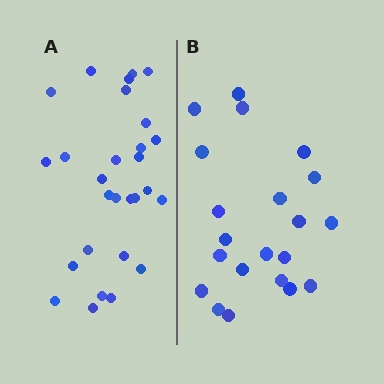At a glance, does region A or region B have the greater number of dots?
Region A (the left region) has more dots.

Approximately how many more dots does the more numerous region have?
Region A has roughly 8 or so more dots than region B.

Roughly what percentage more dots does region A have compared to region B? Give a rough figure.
About 35% more.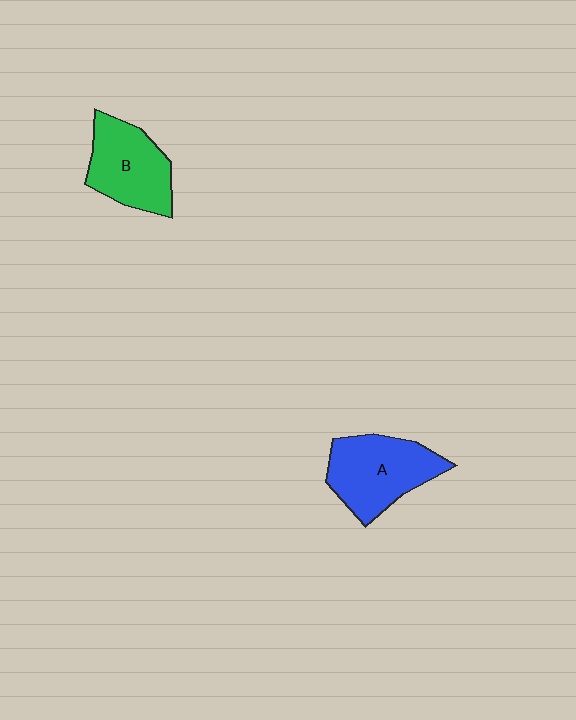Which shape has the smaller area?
Shape B (green).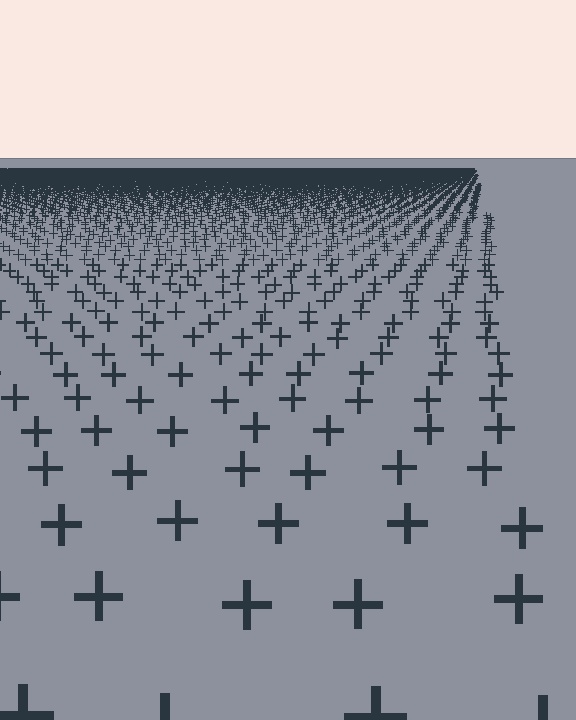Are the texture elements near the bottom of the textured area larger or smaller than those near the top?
Larger. Near the bottom, elements are closer to the viewer and appear at a bigger on-screen size.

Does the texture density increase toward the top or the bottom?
Density increases toward the top.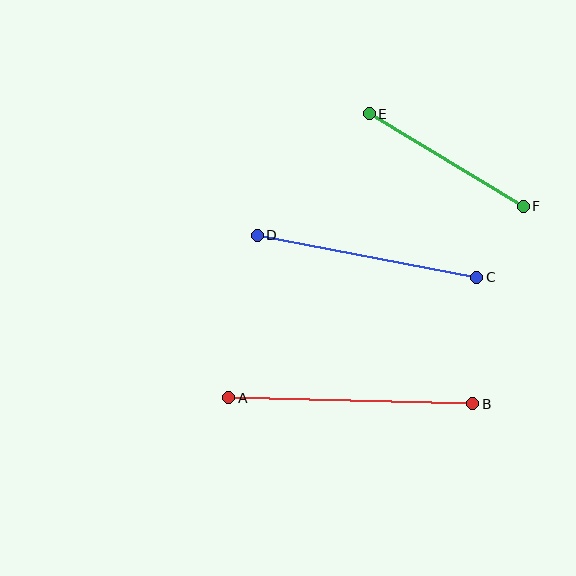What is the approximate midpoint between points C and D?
The midpoint is at approximately (367, 256) pixels.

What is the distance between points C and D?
The distance is approximately 224 pixels.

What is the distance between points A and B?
The distance is approximately 244 pixels.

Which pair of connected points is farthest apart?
Points A and B are farthest apart.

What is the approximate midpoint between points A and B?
The midpoint is at approximately (351, 401) pixels.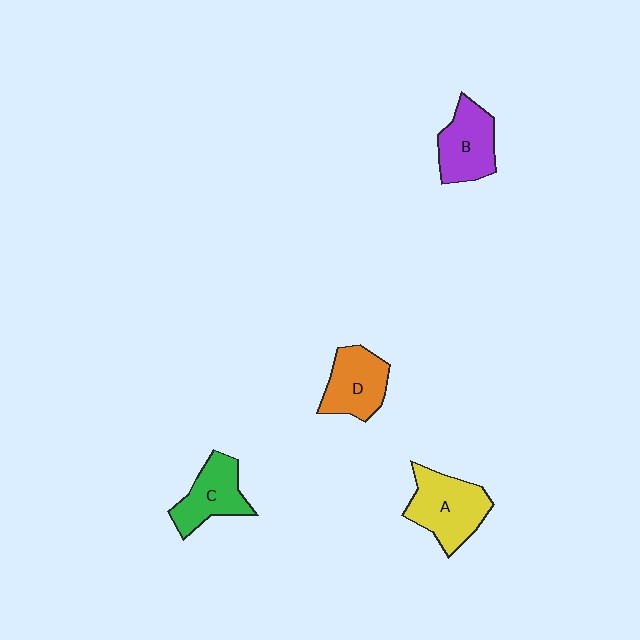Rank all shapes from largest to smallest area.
From largest to smallest: A (yellow), B (purple), D (orange), C (green).